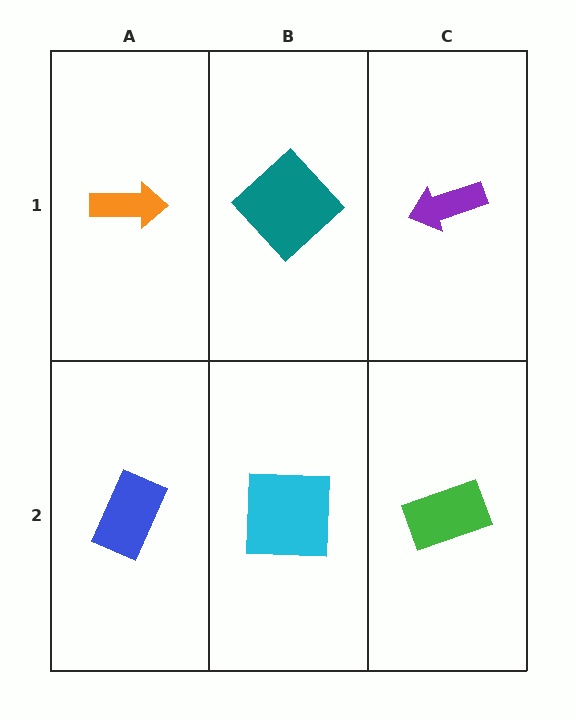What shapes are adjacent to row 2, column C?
A purple arrow (row 1, column C), a cyan square (row 2, column B).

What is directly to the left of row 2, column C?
A cyan square.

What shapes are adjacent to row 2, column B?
A teal diamond (row 1, column B), a blue rectangle (row 2, column A), a green rectangle (row 2, column C).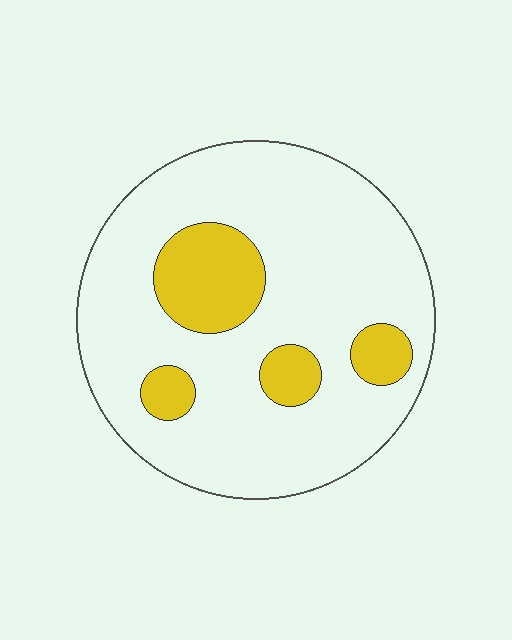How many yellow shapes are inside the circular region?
4.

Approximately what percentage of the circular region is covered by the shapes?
Approximately 20%.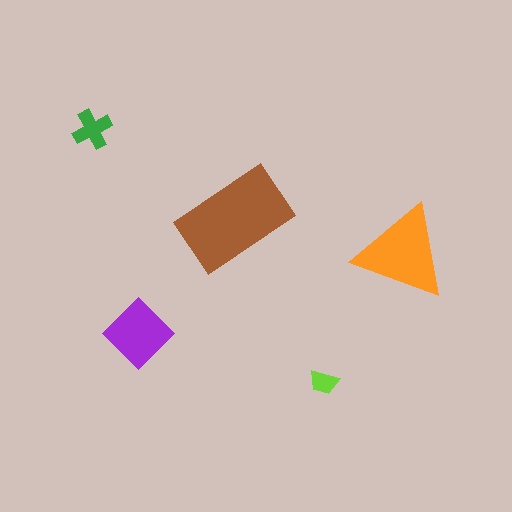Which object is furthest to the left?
The green cross is leftmost.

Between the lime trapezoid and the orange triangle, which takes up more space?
The orange triangle.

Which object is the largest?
The brown rectangle.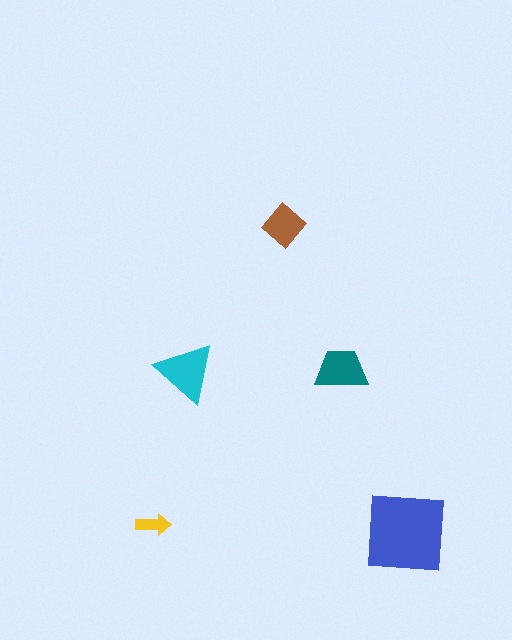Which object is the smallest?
The yellow arrow.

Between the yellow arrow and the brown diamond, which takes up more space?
The brown diamond.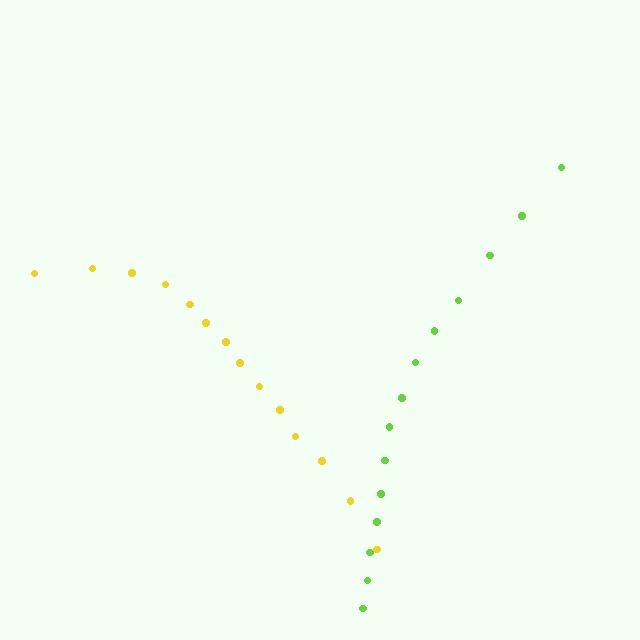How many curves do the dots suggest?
There are 2 distinct paths.